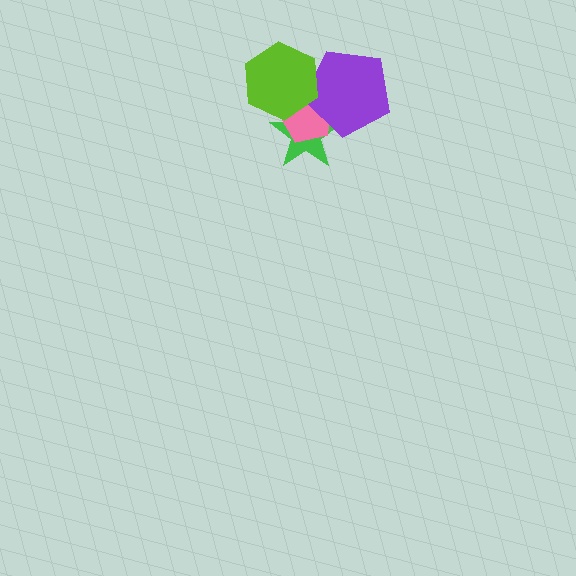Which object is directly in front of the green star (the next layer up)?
The pink pentagon is directly in front of the green star.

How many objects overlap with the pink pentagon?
3 objects overlap with the pink pentagon.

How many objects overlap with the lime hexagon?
3 objects overlap with the lime hexagon.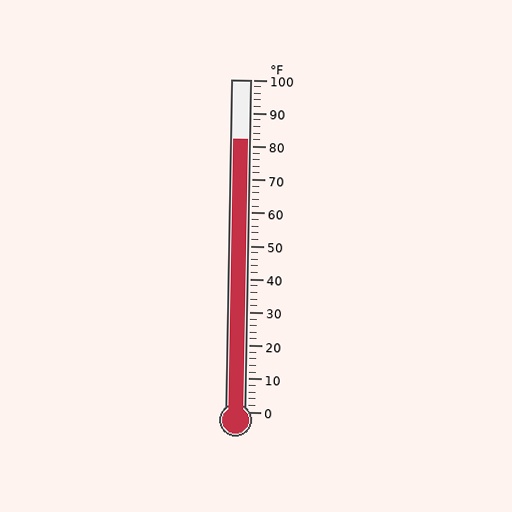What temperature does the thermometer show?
The thermometer shows approximately 82°F.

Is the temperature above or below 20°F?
The temperature is above 20°F.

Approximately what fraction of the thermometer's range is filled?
The thermometer is filled to approximately 80% of its range.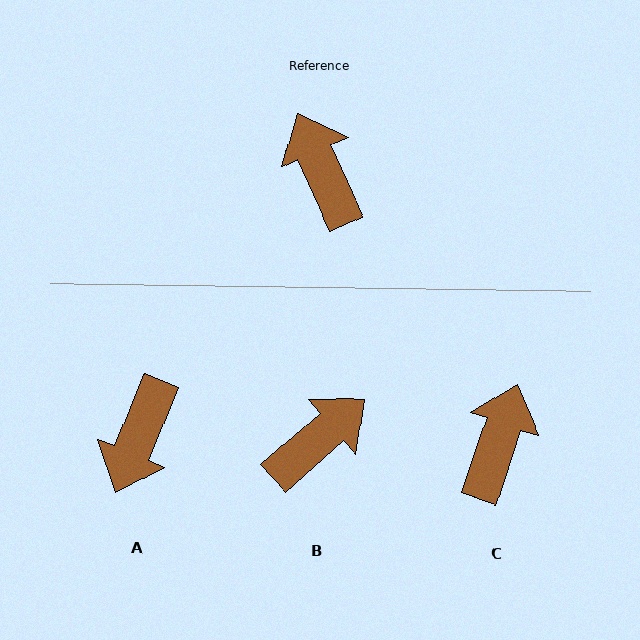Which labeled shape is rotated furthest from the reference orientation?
A, about 133 degrees away.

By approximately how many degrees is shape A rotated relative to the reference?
Approximately 133 degrees counter-clockwise.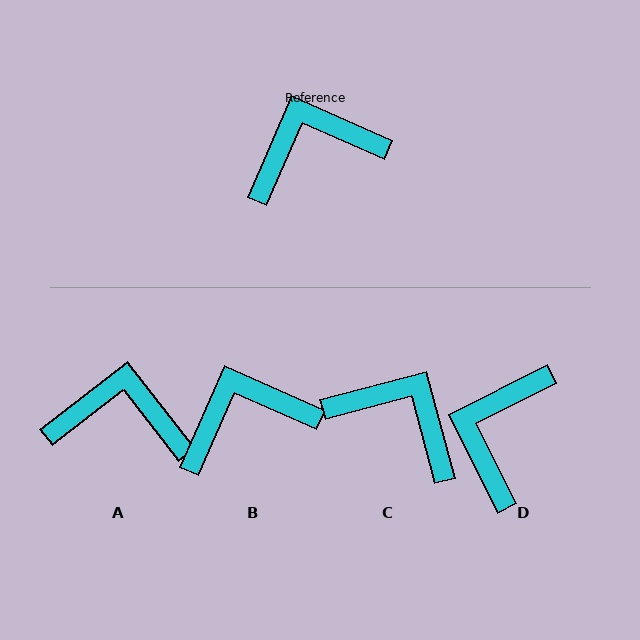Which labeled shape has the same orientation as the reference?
B.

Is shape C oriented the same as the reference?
No, it is off by about 52 degrees.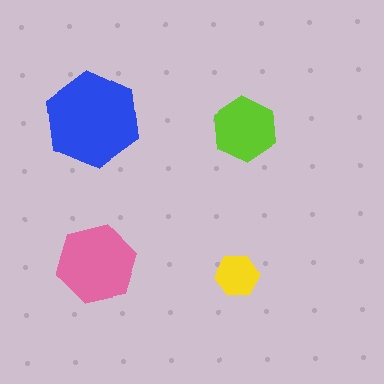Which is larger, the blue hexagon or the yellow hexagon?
The blue one.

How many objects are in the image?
There are 4 objects in the image.